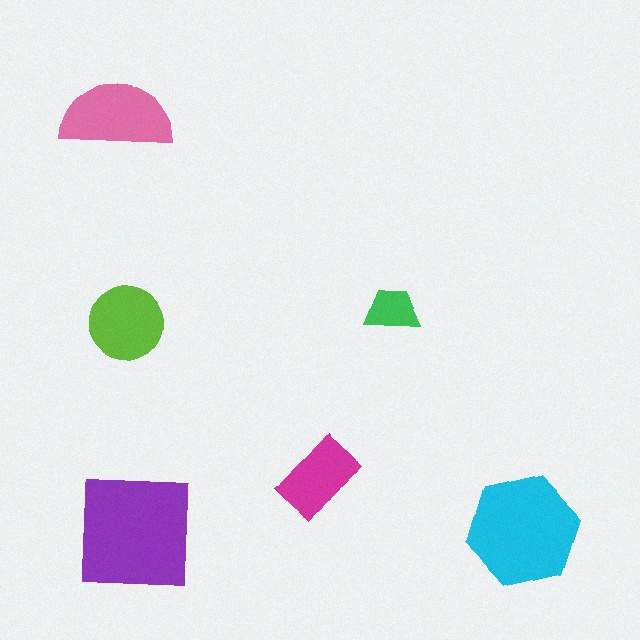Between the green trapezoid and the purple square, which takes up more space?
The purple square.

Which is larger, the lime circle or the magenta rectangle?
The lime circle.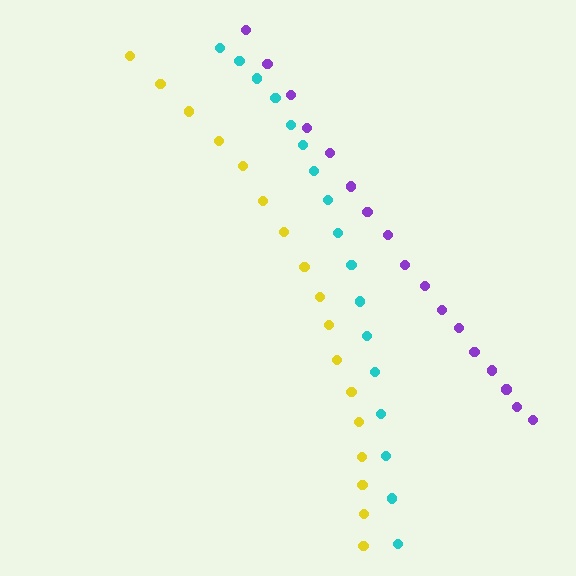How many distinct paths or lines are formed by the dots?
There are 3 distinct paths.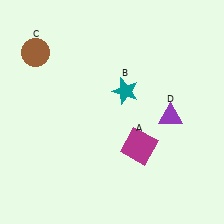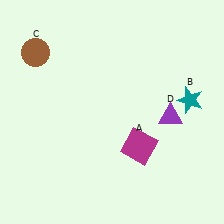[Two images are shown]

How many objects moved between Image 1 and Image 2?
1 object moved between the two images.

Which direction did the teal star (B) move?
The teal star (B) moved right.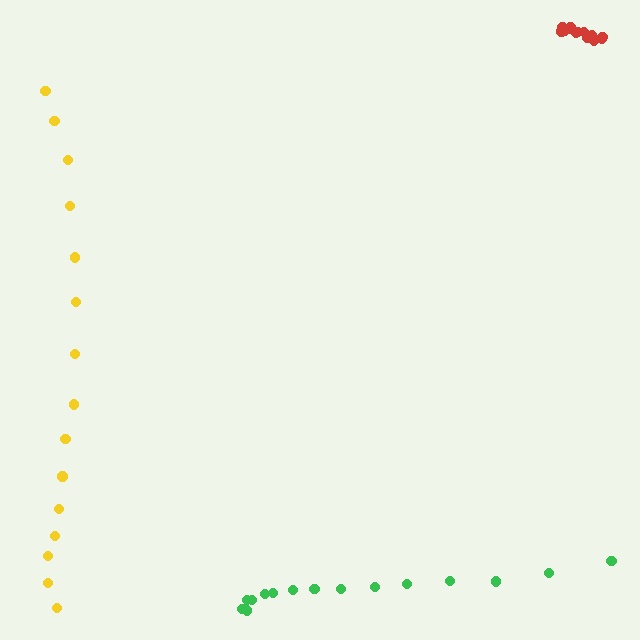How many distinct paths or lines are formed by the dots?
There are 3 distinct paths.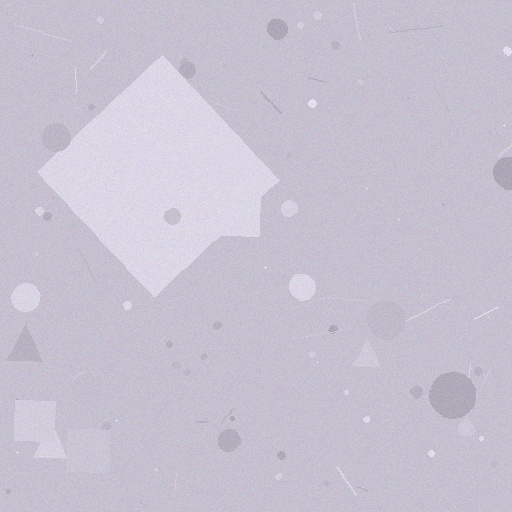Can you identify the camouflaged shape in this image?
The camouflaged shape is a diamond.